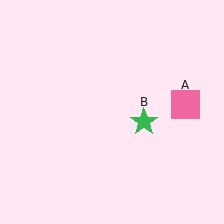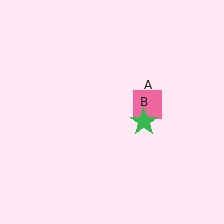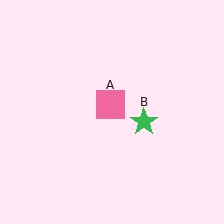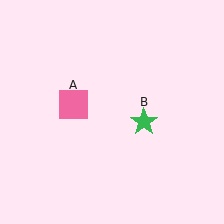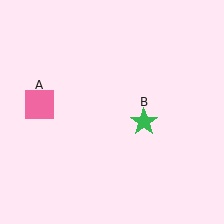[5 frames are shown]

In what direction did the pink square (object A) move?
The pink square (object A) moved left.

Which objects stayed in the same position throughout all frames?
Green star (object B) remained stationary.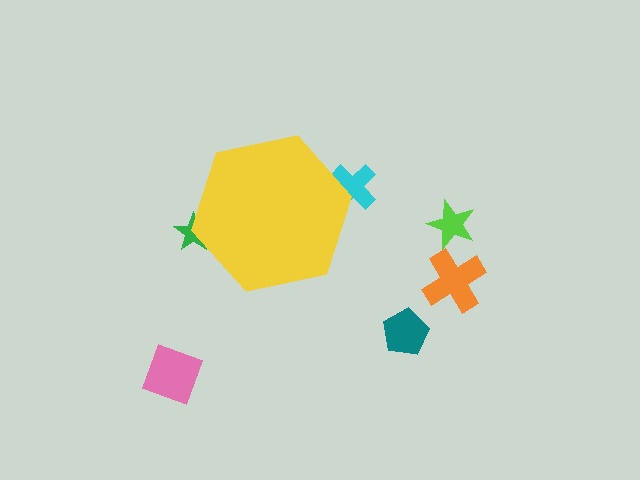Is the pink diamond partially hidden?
No, the pink diamond is fully visible.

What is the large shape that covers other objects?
A yellow hexagon.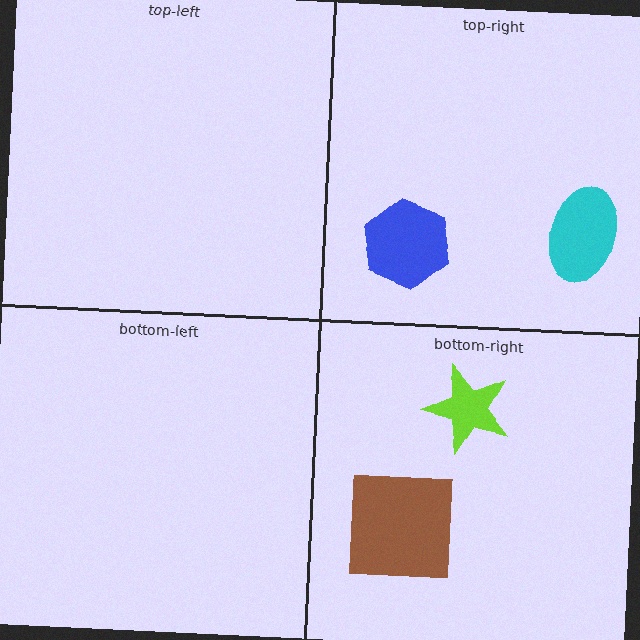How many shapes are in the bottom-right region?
2.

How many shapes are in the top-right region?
2.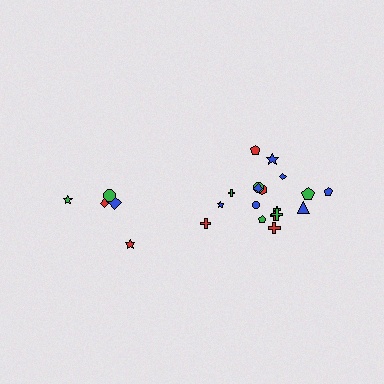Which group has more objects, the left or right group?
The right group.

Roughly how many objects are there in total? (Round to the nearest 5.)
Roughly 25 objects in total.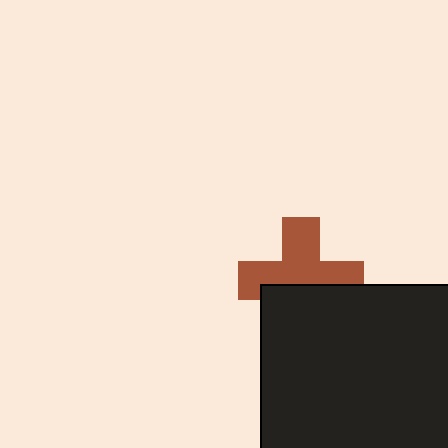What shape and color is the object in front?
The object in front is a black rectangle.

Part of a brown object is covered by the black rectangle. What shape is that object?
It is a cross.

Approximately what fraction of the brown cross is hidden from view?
Roughly 41% of the brown cross is hidden behind the black rectangle.